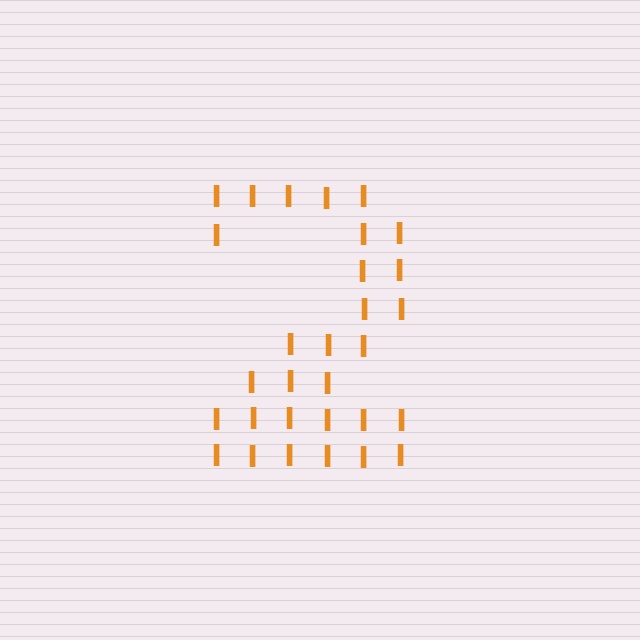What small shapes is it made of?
It is made of small letter I's.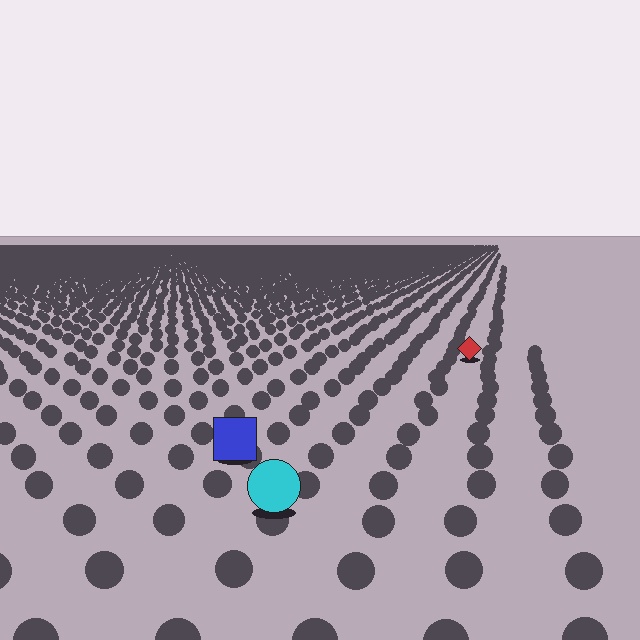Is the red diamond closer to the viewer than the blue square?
No. The blue square is closer — you can tell from the texture gradient: the ground texture is coarser near it.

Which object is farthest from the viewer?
The red diamond is farthest from the viewer. It appears smaller and the ground texture around it is denser.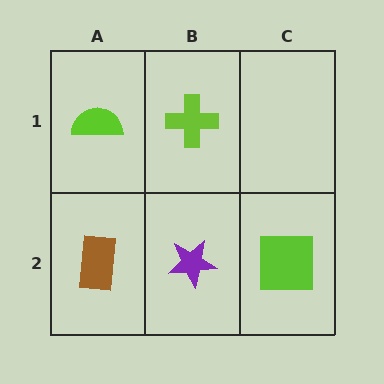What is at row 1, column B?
A lime cross.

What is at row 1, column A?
A lime semicircle.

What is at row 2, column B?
A purple star.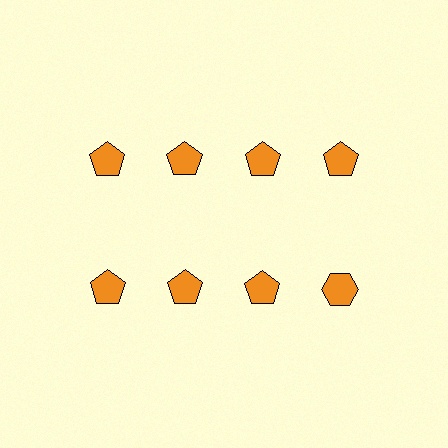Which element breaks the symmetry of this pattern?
The orange hexagon in the second row, second from right column breaks the symmetry. All other shapes are orange pentagons.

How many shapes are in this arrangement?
There are 8 shapes arranged in a grid pattern.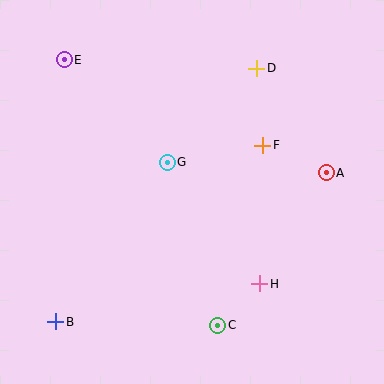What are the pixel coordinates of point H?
Point H is at (260, 284).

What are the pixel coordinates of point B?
Point B is at (56, 322).